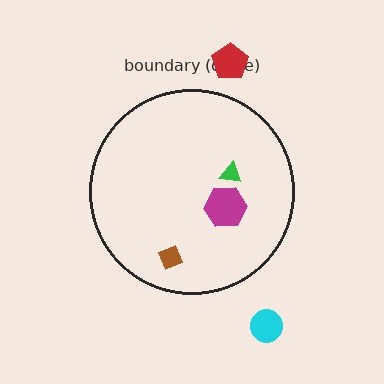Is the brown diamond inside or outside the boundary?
Inside.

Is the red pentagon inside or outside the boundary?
Outside.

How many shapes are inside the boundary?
3 inside, 2 outside.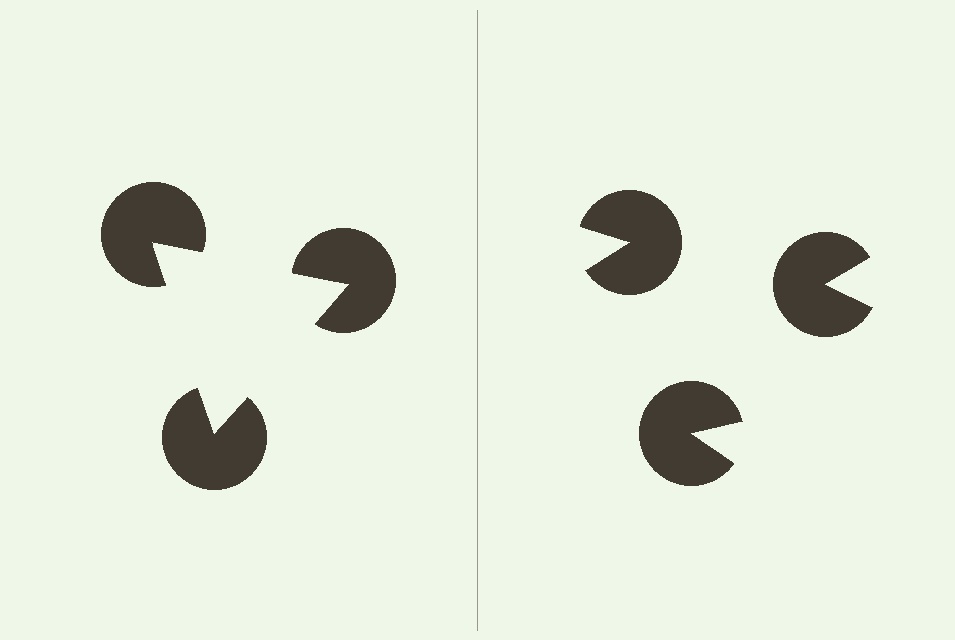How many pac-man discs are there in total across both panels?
6 — 3 on each side.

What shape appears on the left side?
An illusory triangle.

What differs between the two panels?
The pac-man discs are positioned identically on both sides; only the wedge orientations differ. On the left they align to a triangle; on the right they are misaligned.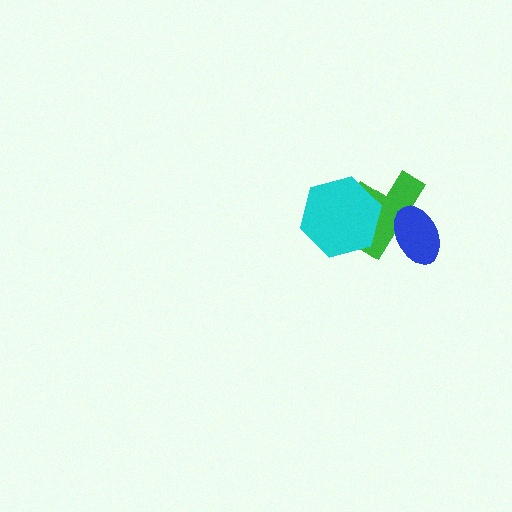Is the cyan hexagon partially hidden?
No, no other shape covers it.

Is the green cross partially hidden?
Yes, it is partially covered by another shape.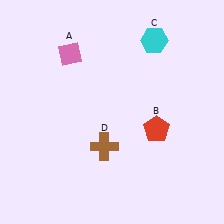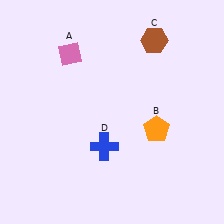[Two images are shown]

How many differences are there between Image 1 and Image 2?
There are 3 differences between the two images.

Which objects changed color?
B changed from red to orange. C changed from cyan to brown. D changed from brown to blue.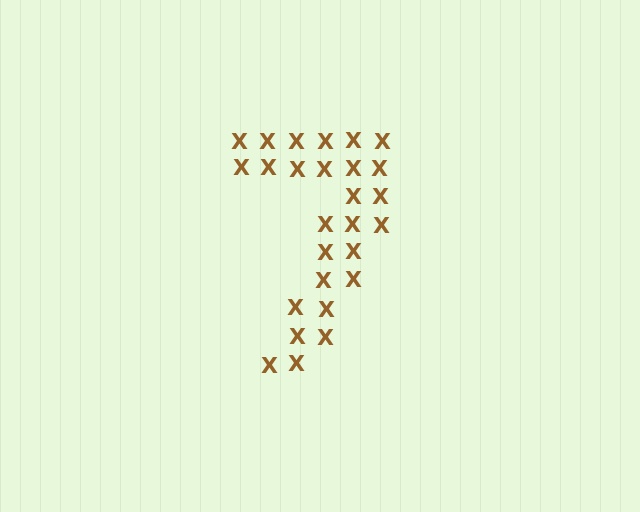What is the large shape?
The large shape is the digit 7.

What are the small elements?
The small elements are letter X's.